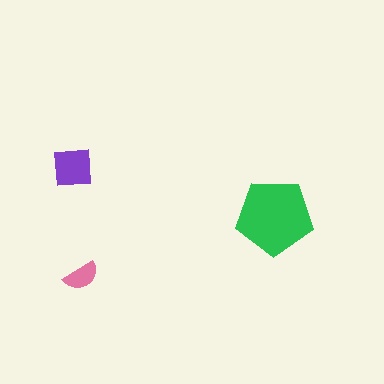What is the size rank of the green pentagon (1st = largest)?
1st.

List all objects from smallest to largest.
The pink semicircle, the purple square, the green pentagon.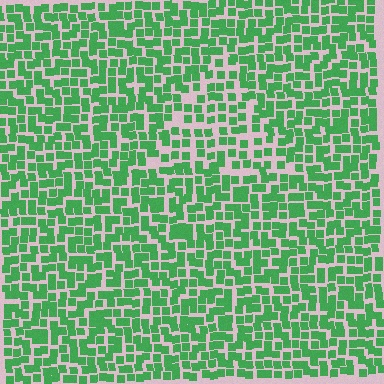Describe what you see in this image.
The image contains small green elements arranged at two different densities. A triangle-shaped region is visible where the elements are less densely packed than the surrounding area.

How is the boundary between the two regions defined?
The boundary is defined by a change in element density (approximately 1.5x ratio). All elements are the same color, size, and shape.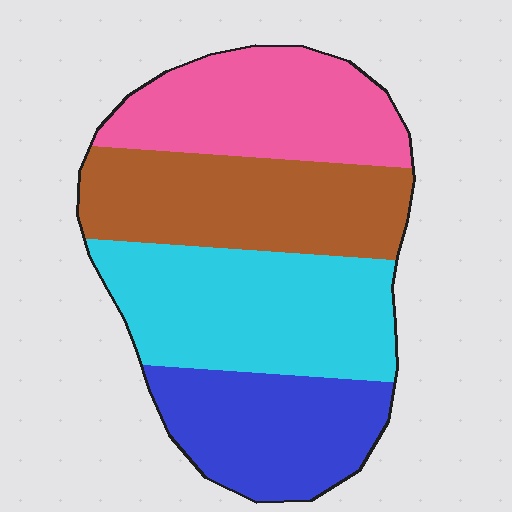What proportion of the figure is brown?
Brown takes up about one quarter (1/4) of the figure.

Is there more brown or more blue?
Brown.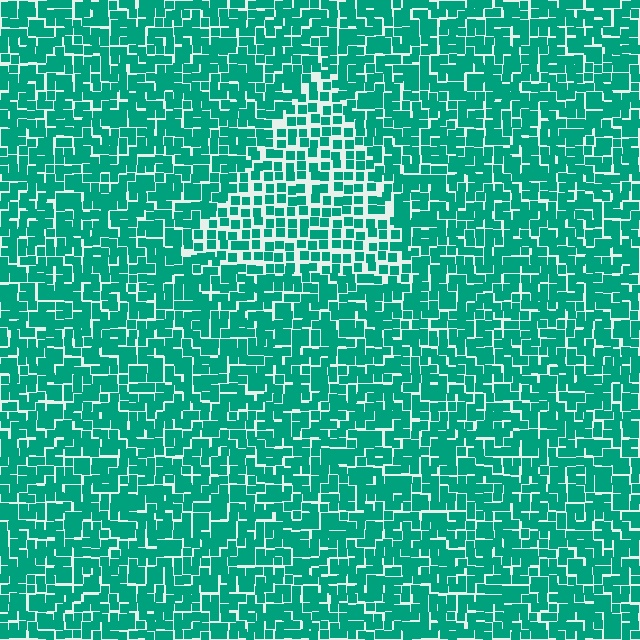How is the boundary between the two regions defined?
The boundary is defined by a change in element density (approximately 1.6x ratio). All elements are the same color, size, and shape.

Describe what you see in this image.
The image contains small teal elements arranged at two different densities. A triangle-shaped region is visible where the elements are less densely packed than the surrounding area.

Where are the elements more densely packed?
The elements are more densely packed outside the triangle boundary.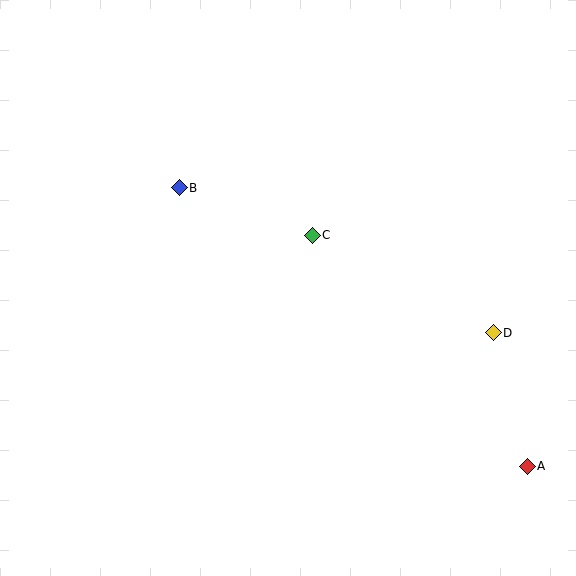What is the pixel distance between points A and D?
The distance between A and D is 137 pixels.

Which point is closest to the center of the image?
Point C at (312, 235) is closest to the center.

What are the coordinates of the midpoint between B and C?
The midpoint between B and C is at (246, 212).